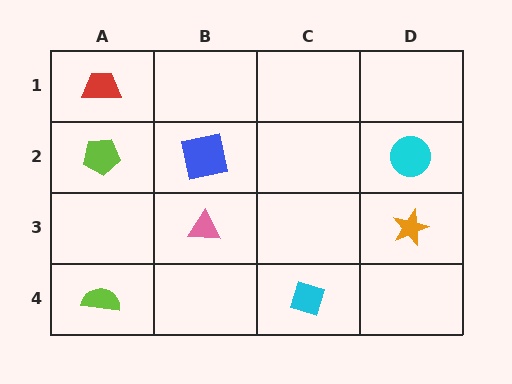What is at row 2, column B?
A blue square.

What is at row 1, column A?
A red trapezoid.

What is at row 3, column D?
An orange star.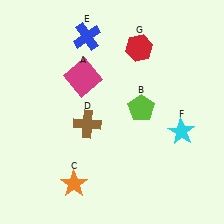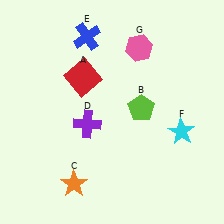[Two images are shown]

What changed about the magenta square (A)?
In Image 1, A is magenta. In Image 2, it changed to red.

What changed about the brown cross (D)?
In Image 1, D is brown. In Image 2, it changed to purple.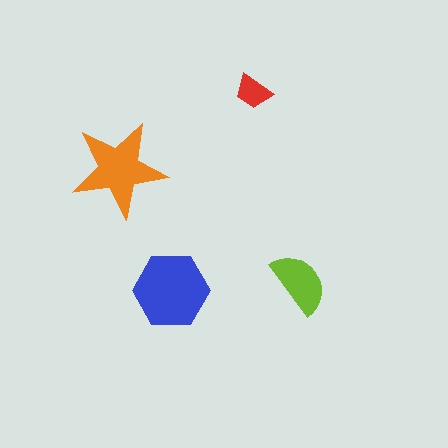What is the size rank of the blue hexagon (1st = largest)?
1st.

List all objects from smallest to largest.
The red trapezoid, the lime semicircle, the orange star, the blue hexagon.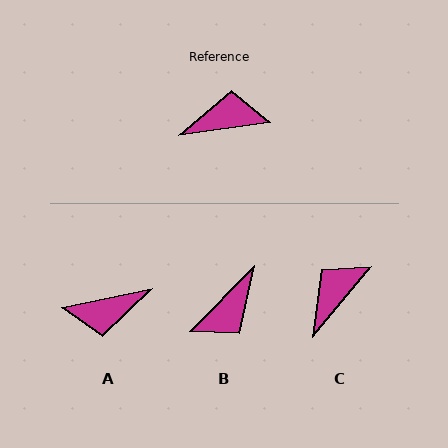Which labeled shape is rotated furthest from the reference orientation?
A, about 177 degrees away.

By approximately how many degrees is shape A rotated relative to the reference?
Approximately 177 degrees clockwise.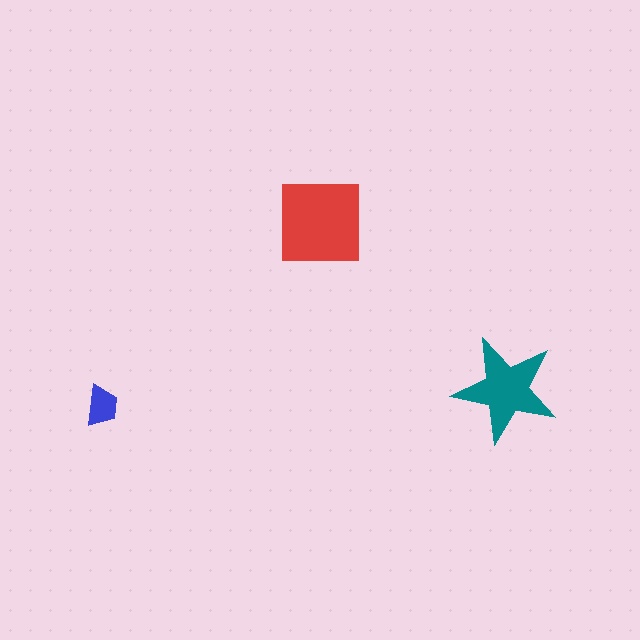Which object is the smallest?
The blue trapezoid.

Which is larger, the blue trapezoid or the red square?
The red square.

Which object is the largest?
The red square.